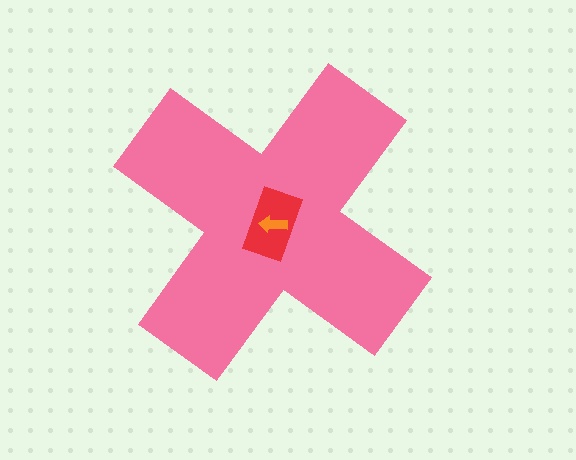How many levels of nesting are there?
3.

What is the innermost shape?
The orange arrow.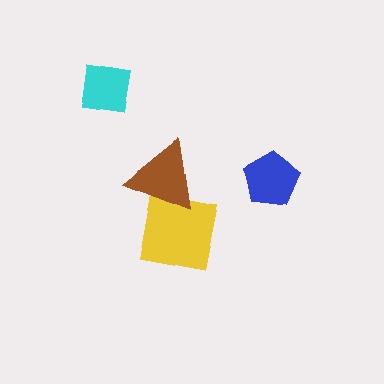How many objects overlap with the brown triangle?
1 object overlaps with the brown triangle.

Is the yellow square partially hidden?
Yes, it is partially covered by another shape.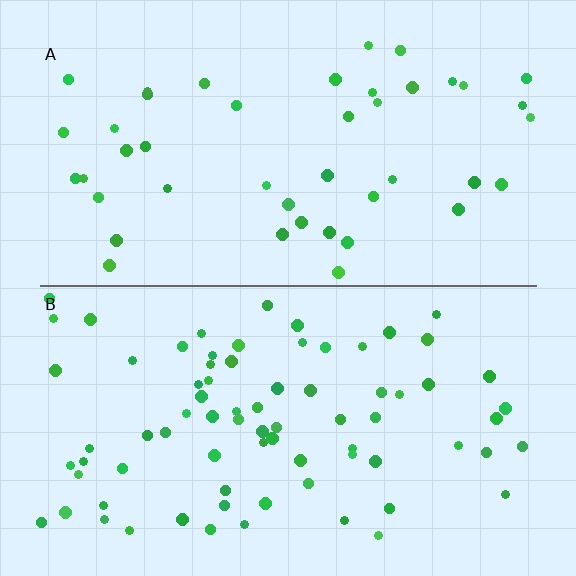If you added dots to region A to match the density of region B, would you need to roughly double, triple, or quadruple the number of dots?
Approximately double.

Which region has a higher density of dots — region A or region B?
B (the bottom).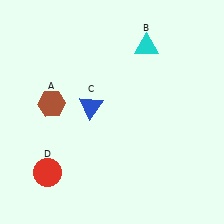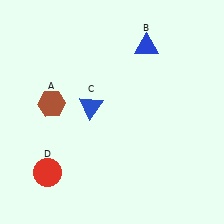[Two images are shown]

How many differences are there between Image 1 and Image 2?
There is 1 difference between the two images.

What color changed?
The triangle (B) changed from cyan in Image 1 to blue in Image 2.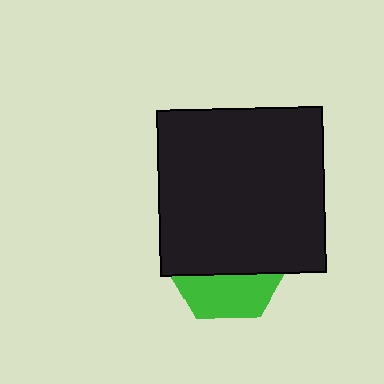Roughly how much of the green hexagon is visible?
A small part of it is visible (roughly 36%).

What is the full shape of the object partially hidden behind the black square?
The partially hidden object is a green hexagon.